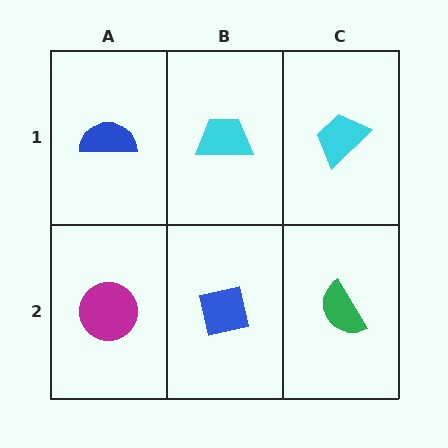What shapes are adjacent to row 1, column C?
A green semicircle (row 2, column C), a cyan trapezoid (row 1, column B).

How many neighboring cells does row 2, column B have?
3.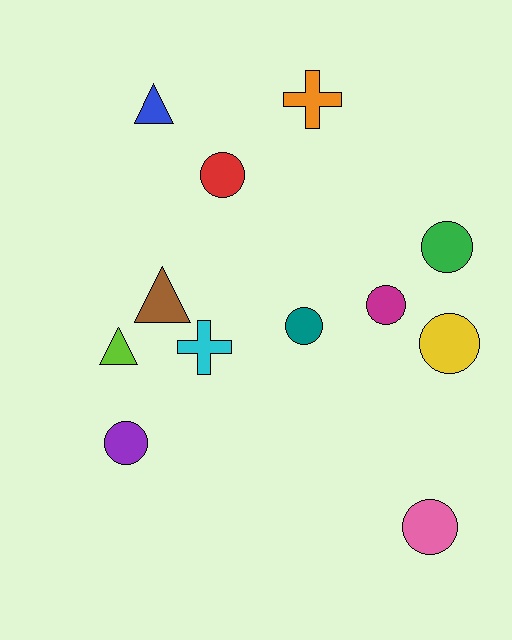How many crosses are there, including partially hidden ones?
There are 2 crosses.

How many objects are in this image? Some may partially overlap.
There are 12 objects.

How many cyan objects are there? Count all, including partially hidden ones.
There is 1 cyan object.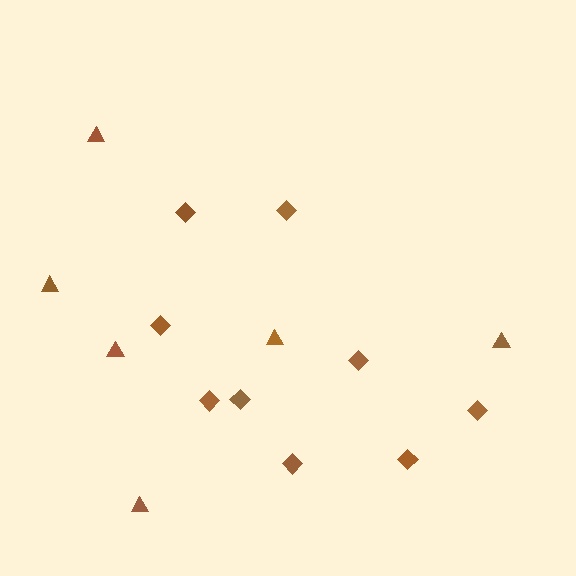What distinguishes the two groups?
There are 2 groups: one group of triangles (6) and one group of diamonds (9).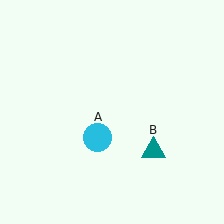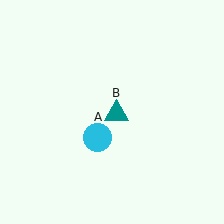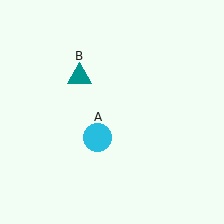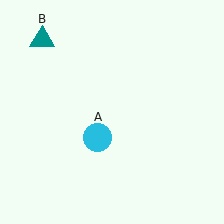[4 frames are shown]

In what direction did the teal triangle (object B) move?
The teal triangle (object B) moved up and to the left.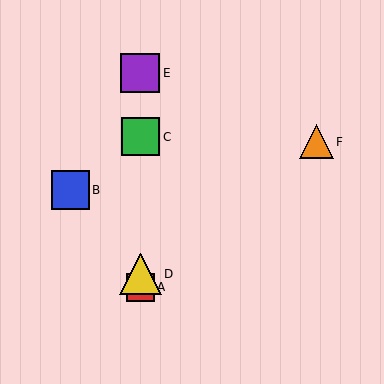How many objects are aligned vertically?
4 objects (A, C, D, E) are aligned vertically.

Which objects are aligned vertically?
Objects A, C, D, E are aligned vertically.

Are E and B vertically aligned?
No, E is at x≈140 and B is at x≈70.